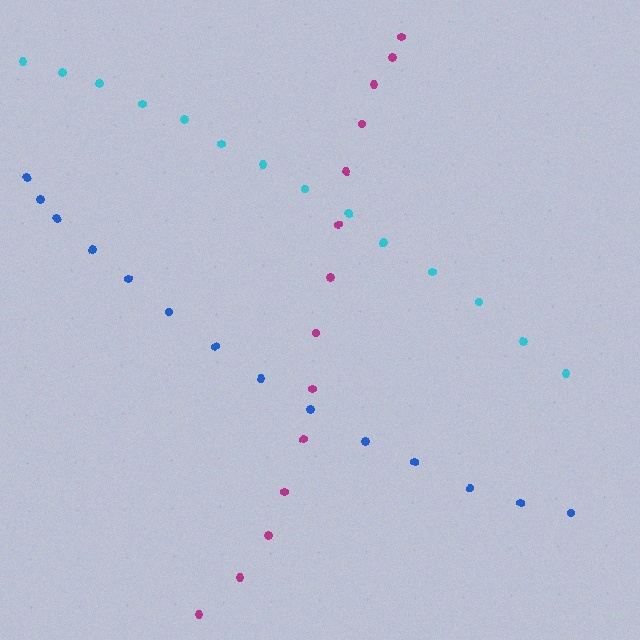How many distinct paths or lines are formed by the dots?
There are 3 distinct paths.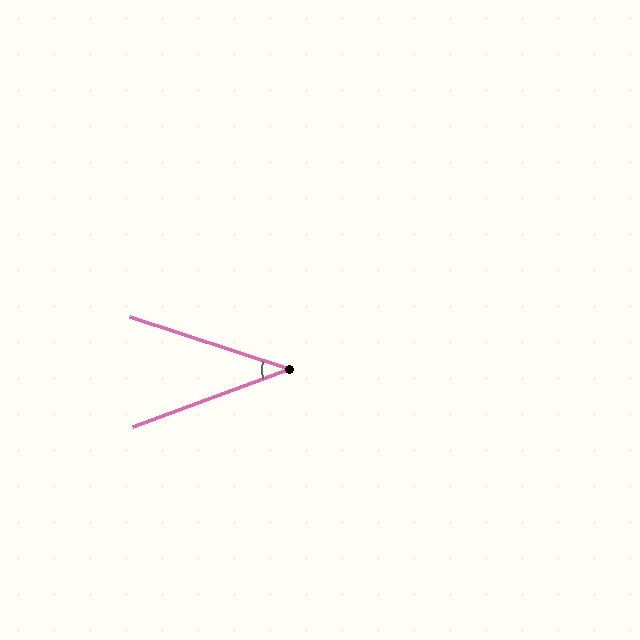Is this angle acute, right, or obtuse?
It is acute.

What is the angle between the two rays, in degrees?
Approximately 38 degrees.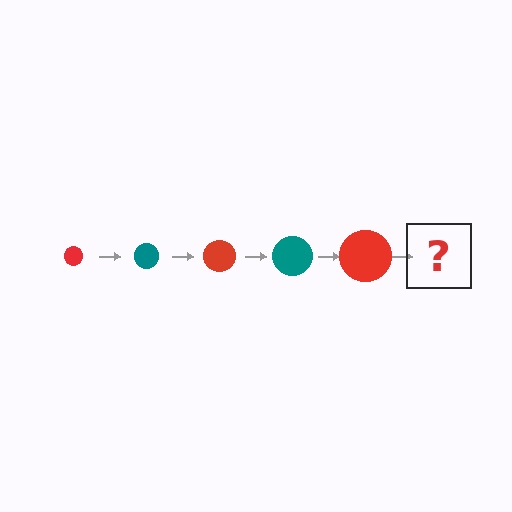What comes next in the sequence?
The next element should be a teal circle, larger than the previous one.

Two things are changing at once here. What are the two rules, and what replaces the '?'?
The two rules are that the circle grows larger each step and the color cycles through red and teal. The '?' should be a teal circle, larger than the previous one.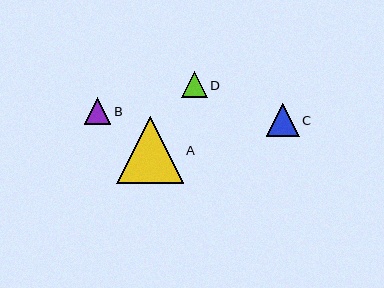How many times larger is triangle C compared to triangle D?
Triangle C is approximately 1.3 times the size of triangle D.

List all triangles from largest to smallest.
From largest to smallest: A, C, B, D.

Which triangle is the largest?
Triangle A is the largest with a size of approximately 67 pixels.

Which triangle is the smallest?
Triangle D is the smallest with a size of approximately 26 pixels.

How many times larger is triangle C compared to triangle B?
Triangle C is approximately 1.2 times the size of triangle B.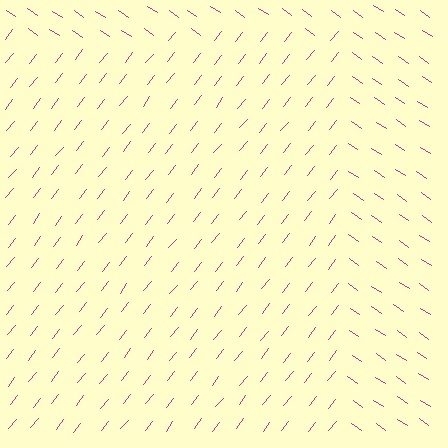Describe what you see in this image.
The image is filled with small magenta line segments. A rectangle region in the image has lines oriented differently from the surrounding lines, creating a visible texture boundary.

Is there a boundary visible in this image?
Yes, there is a texture boundary formed by a change in line orientation.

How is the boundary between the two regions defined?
The boundary is defined purely by a change in line orientation (approximately 86 degrees difference). All lines are the same color and thickness.